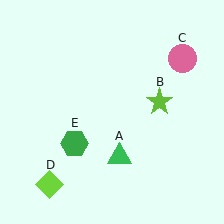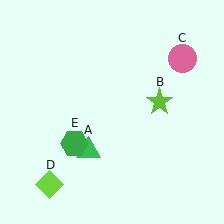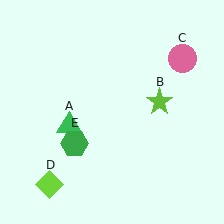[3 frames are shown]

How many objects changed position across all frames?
1 object changed position: green triangle (object A).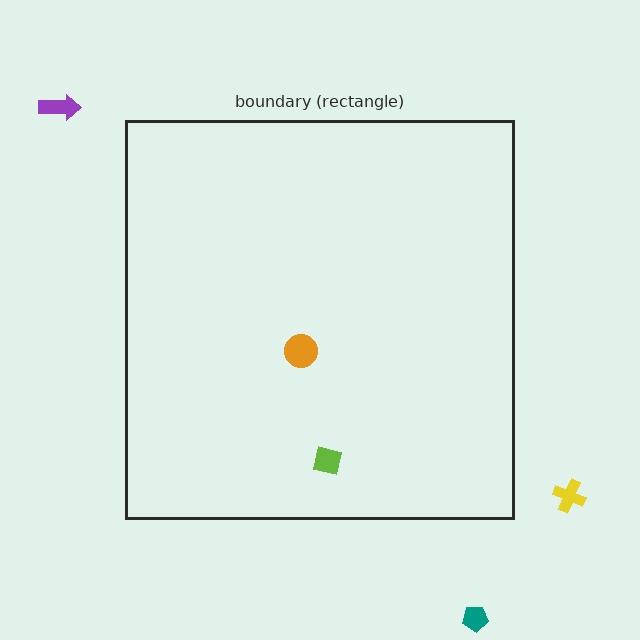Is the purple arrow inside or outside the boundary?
Outside.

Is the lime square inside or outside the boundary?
Inside.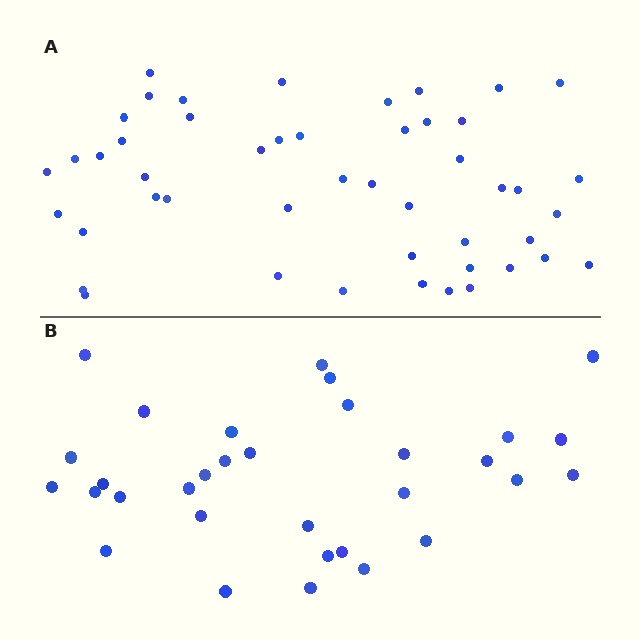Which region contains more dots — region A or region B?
Region A (the top region) has more dots.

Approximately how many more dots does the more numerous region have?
Region A has approximately 15 more dots than region B.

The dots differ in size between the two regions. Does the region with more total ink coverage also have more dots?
No. Region B has more total ink coverage because its dots are larger, but region A actually contains more individual dots. Total area can be misleading — the number of items is what matters here.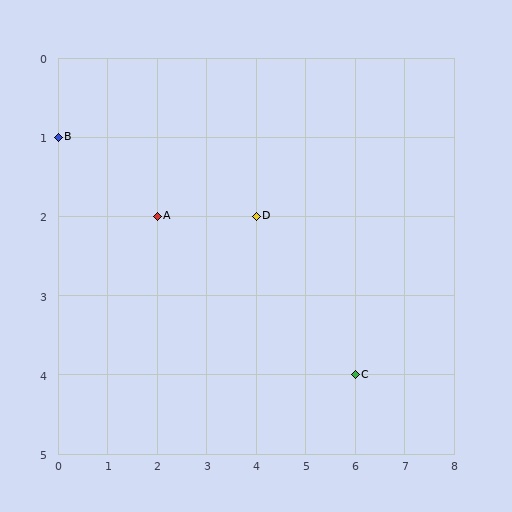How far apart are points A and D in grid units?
Points A and D are 2 columns apart.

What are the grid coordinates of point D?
Point D is at grid coordinates (4, 2).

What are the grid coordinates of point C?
Point C is at grid coordinates (6, 4).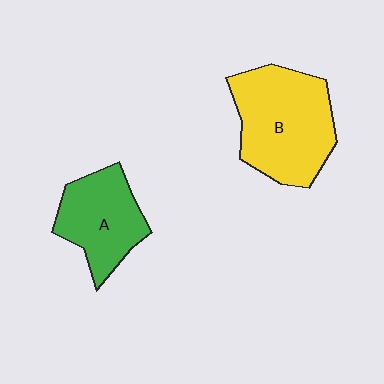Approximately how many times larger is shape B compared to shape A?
Approximately 1.5 times.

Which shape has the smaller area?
Shape A (green).